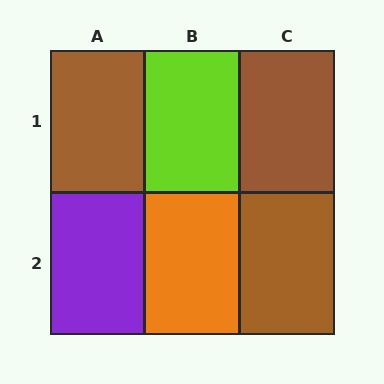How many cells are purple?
1 cell is purple.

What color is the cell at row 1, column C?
Brown.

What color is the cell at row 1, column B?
Lime.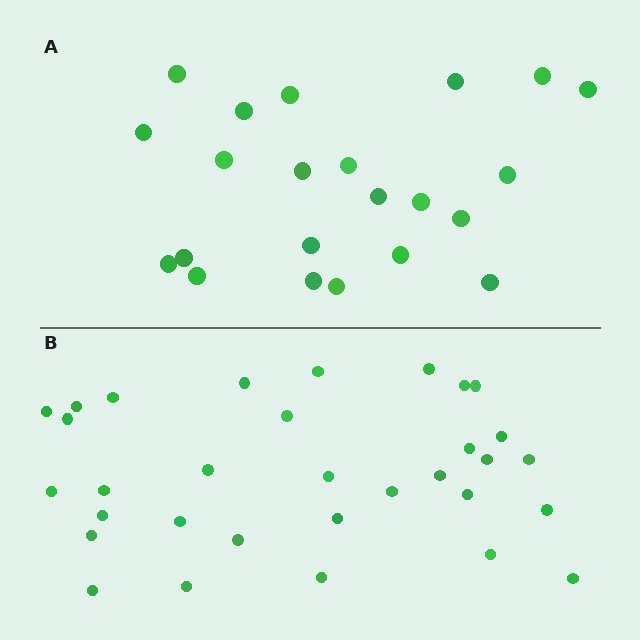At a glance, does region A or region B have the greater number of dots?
Region B (the bottom region) has more dots.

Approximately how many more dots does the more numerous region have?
Region B has roughly 10 or so more dots than region A.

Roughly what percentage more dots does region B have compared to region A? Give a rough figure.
About 45% more.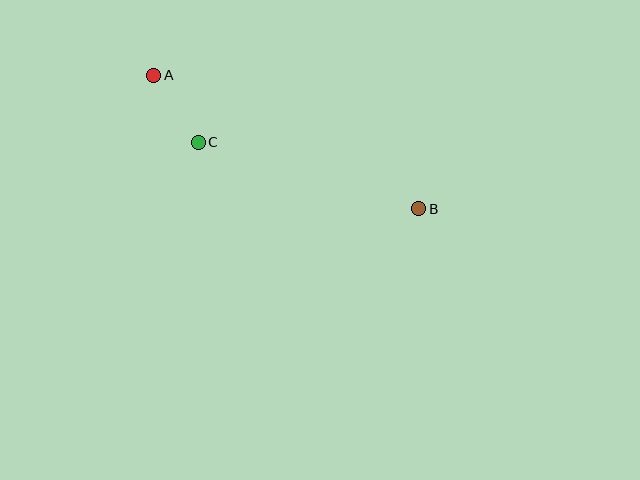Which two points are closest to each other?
Points A and C are closest to each other.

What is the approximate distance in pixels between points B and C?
The distance between B and C is approximately 230 pixels.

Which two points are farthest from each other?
Points A and B are farthest from each other.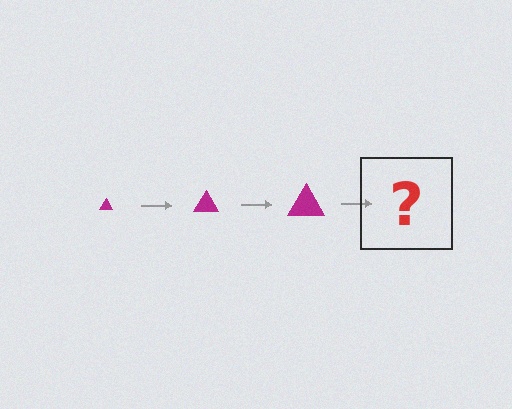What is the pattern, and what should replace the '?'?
The pattern is that the triangle gets progressively larger each step. The '?' should be a magenta triangle, larger than the previous one.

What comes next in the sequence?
The next element should be a magenta triangle, larger than the previous one.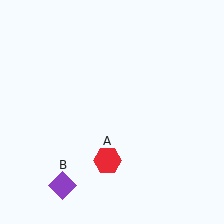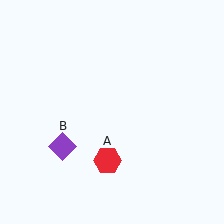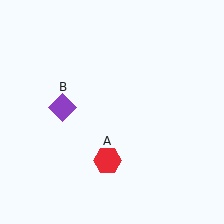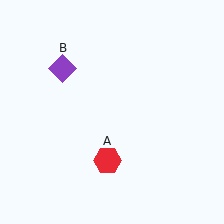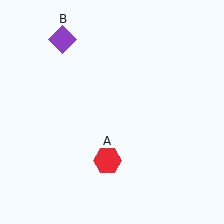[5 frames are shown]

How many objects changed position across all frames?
1 object changed position: purple diamond (object B).